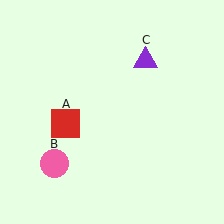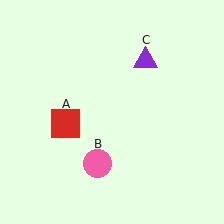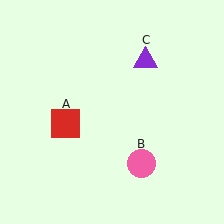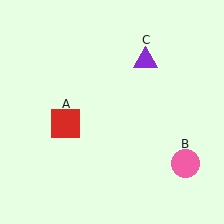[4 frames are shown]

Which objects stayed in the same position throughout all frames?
Red square (object A) and purple triangle (object C) remained stationary.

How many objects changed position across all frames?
1 object changed position: pink circle (object B).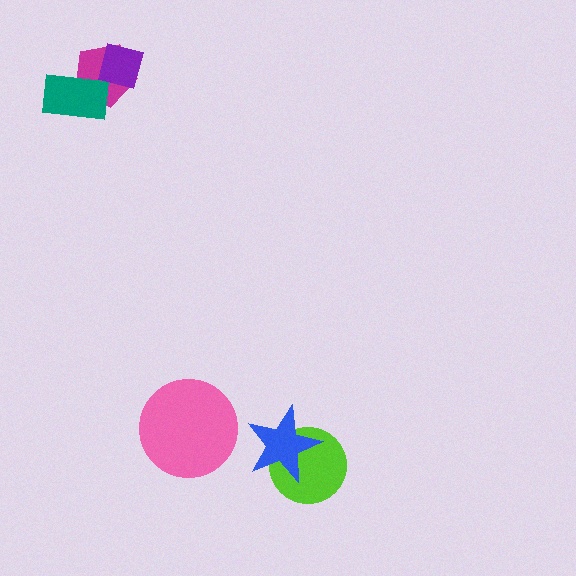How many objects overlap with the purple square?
1 object overlaps with the purple square.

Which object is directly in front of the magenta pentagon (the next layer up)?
The teal rectangle is directly in front of the magenta pentagon.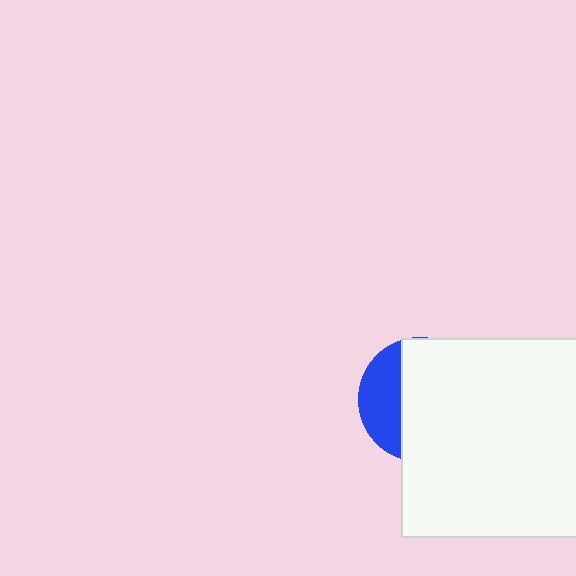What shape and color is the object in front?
The object in front is a white square.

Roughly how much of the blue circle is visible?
A small part of it is visible (roughly 31%).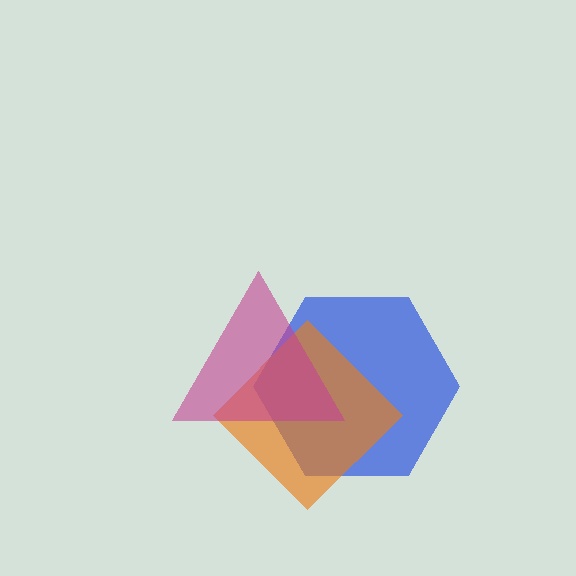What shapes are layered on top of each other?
The layered shapes are: a blue hexagon, an orange diamond, a magenta triangle.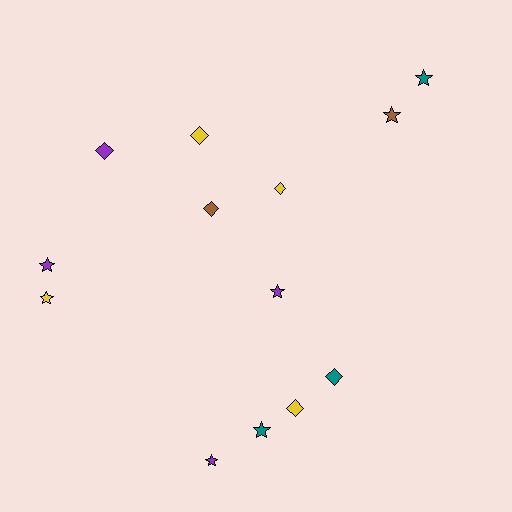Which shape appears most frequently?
Star, with 7 objects.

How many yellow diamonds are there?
There are 3 yellow diamonds.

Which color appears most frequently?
Yellow, with 4 objects.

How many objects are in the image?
There are 13 objects.